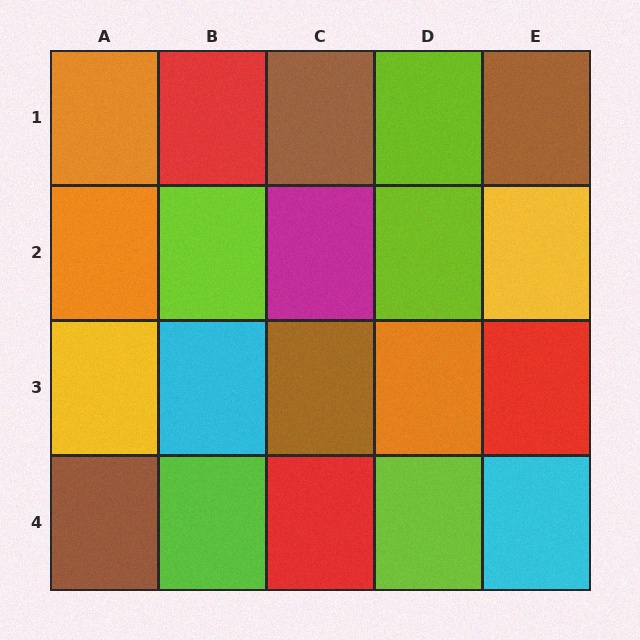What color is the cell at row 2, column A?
Orange.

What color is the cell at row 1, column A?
Orange.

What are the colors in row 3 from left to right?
Yellow, cyan, brown, orange, red.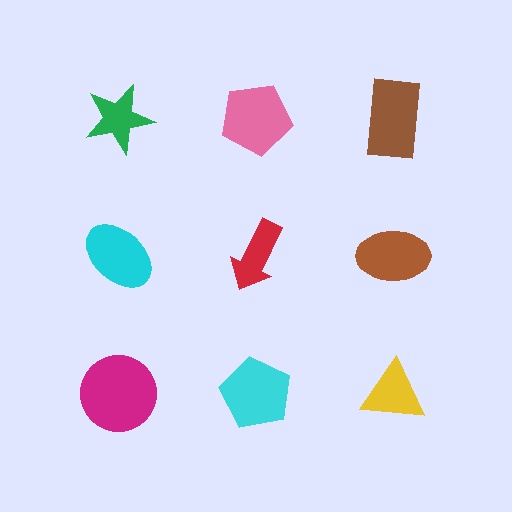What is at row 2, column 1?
A cyan ellipse.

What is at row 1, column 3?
A brown rectangle.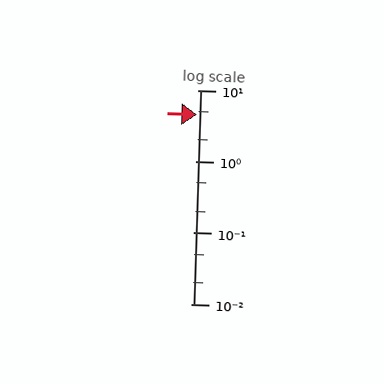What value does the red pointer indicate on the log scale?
The pointer indicates approximately 4.5.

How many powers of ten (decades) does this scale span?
The scale spans 3 decades, from 0.01 to 10.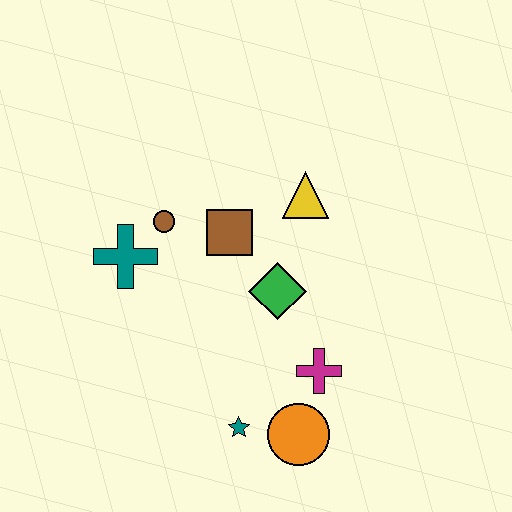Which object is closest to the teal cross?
The brown circle is closest to the teal cross.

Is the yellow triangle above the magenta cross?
Yes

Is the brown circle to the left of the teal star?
Yes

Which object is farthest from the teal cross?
The orange circle is farthest from the teal cross.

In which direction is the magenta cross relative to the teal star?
The magenta cross is to the right of the teal star.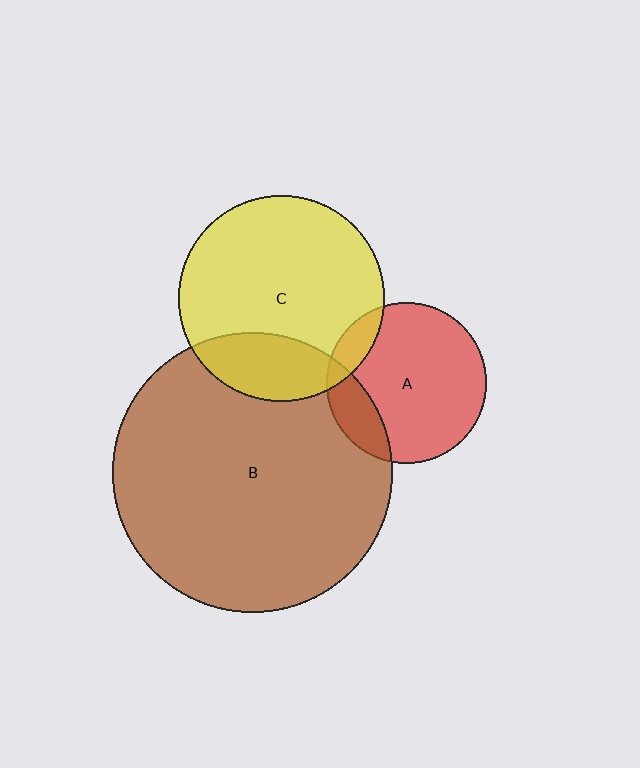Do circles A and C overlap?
Yes.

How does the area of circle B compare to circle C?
Approximately 1.9 times.